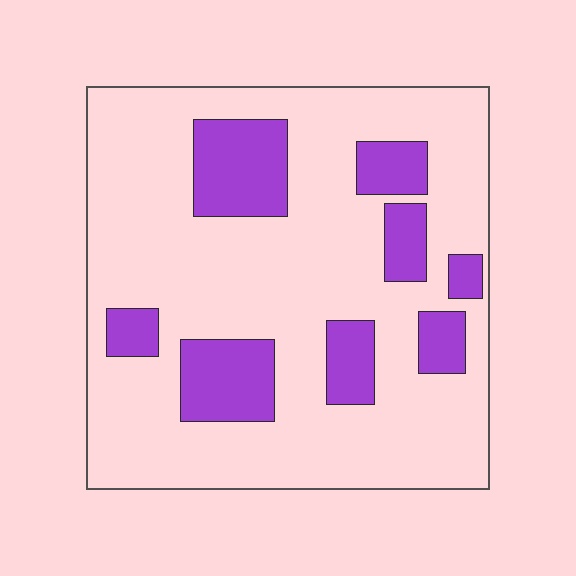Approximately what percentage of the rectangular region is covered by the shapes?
Approximately 20%.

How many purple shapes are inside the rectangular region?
8.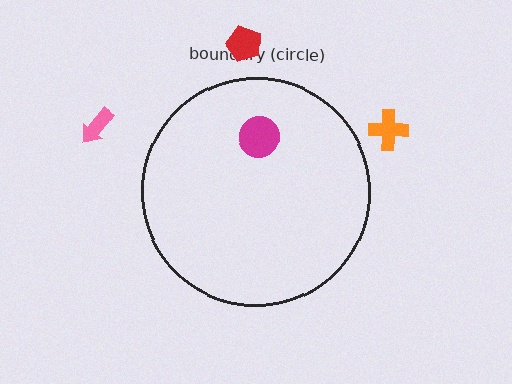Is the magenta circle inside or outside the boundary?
Inside.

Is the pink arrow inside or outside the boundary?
Outside.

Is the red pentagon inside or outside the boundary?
Outside.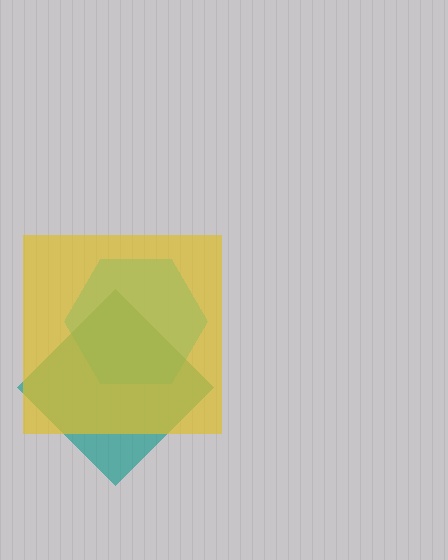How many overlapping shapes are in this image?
There are 3 overlapping shapes in the image.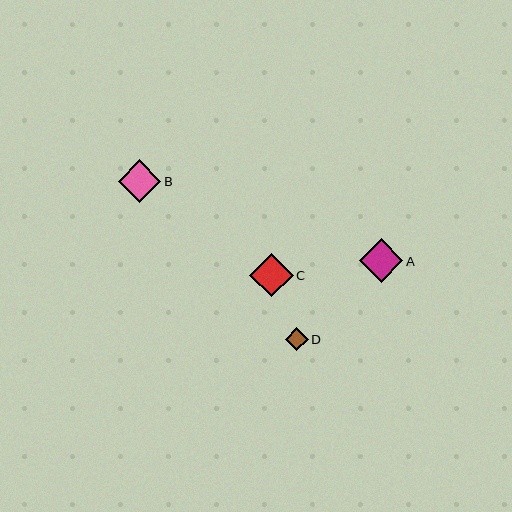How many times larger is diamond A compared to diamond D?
Diamond A is approximately 1.9 times the size of diamond D.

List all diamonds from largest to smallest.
From largest to smallest: A, C, B, D.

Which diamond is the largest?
Diamond A is the largest with a size of approximately 44 pixels.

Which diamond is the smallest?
Diamond D is the smallest with a size of approximately 23 pixels.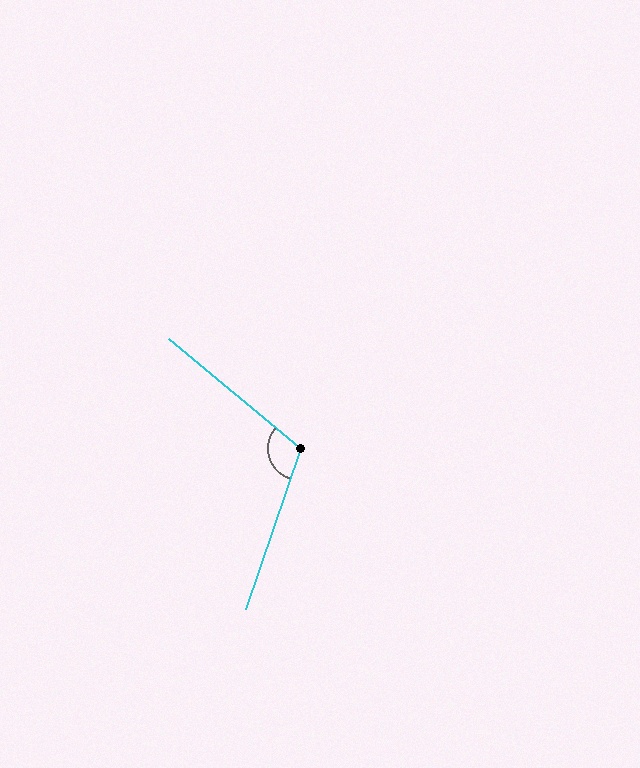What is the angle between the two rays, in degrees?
Approximately 111 degrees.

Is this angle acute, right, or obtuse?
It is obtuse.